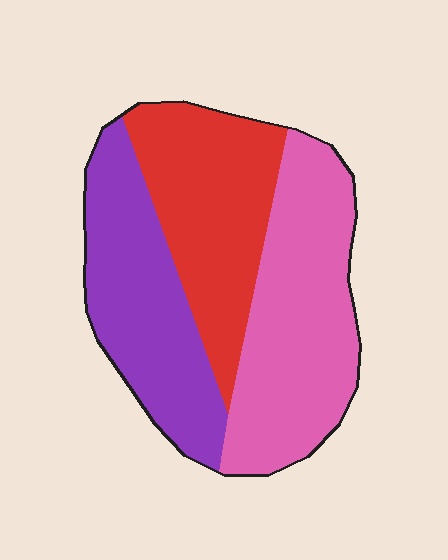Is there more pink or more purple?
Pink.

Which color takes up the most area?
Pink, at roughly 40%.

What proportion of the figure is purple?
Purple covers about 30% of the figure.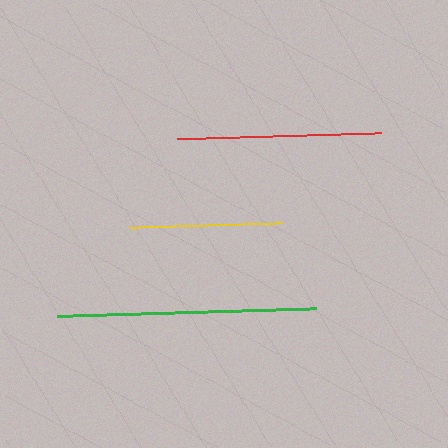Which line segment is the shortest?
The yellow line is the shortest at approximately 152 pixels.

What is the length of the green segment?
The green segment is approximately 259 pixels long.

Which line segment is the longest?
The green line is the longest at approximately 259 pixels.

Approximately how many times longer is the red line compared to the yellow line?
The red line is approximately 1.3 times the length of the yellow line.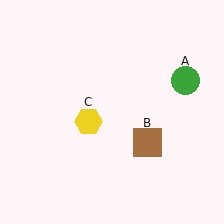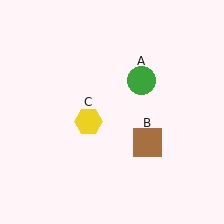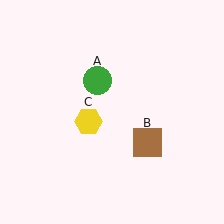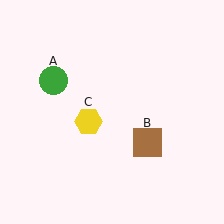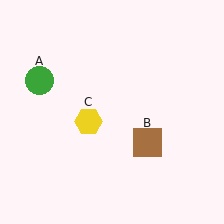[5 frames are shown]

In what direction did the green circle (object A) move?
The green circle (object A) moved left.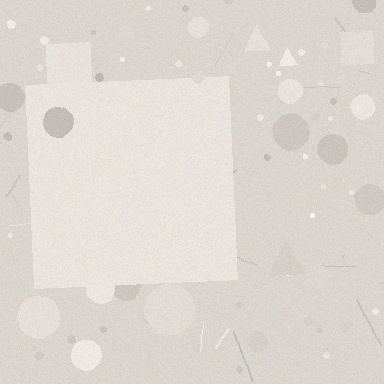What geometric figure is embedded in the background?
A square is embedded in the background.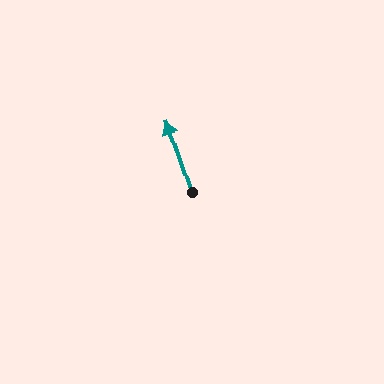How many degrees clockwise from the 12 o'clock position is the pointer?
Approximately 341 degrees.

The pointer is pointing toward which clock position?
Roughly 11 o'clock.